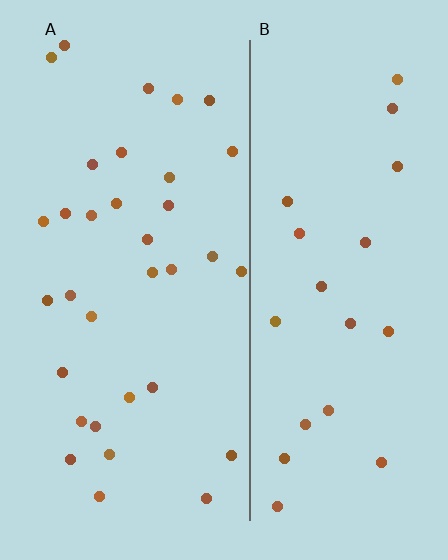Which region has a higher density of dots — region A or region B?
A (the left).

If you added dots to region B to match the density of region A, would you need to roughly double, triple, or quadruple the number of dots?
Approximately double.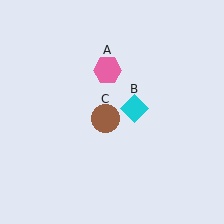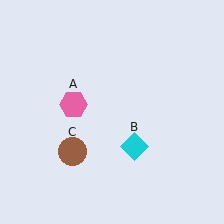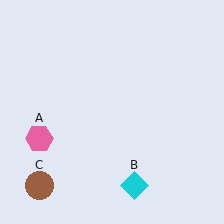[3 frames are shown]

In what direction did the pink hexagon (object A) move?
The pink hexagon (object A) moved down and to the left.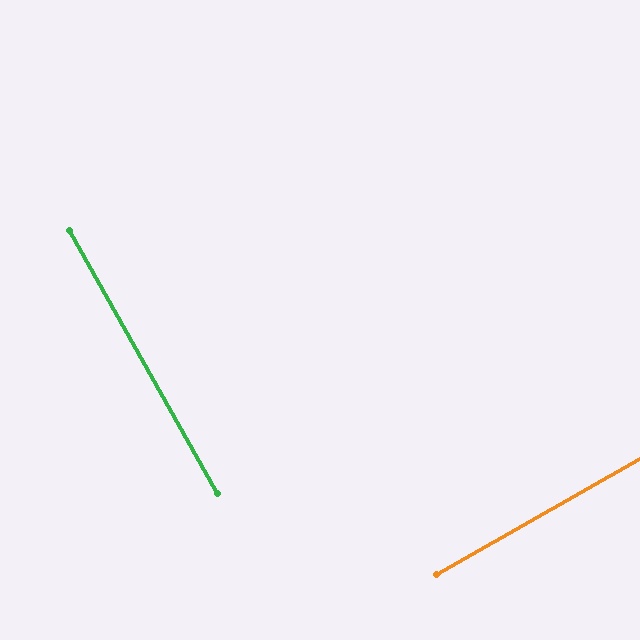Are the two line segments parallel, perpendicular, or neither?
Perpendicular — they meet at approximately 90°.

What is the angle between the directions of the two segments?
Approximately 90 degrees.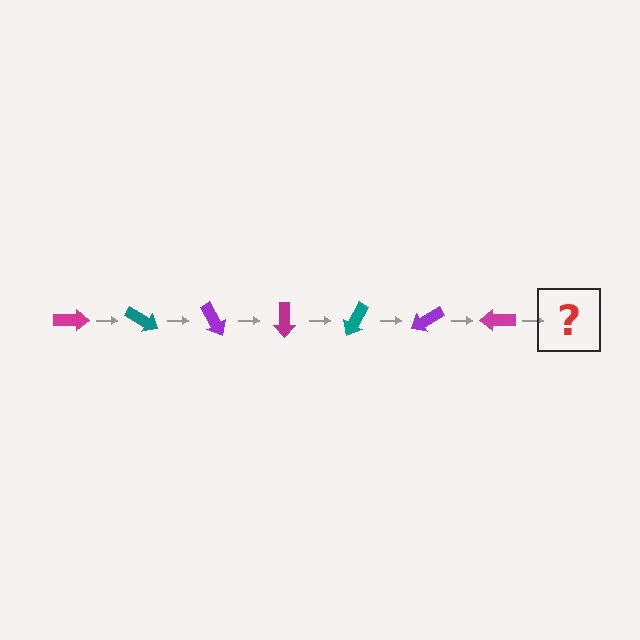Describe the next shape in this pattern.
It should be a teal arrow, rotated 210 degrees from the start.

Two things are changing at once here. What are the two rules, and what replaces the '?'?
The two rules are that it rotates 30 degrees each step and the color cycles through magenta, teal, and purple. The '?' should be a teal arrow, rotated 210 degrees from the start.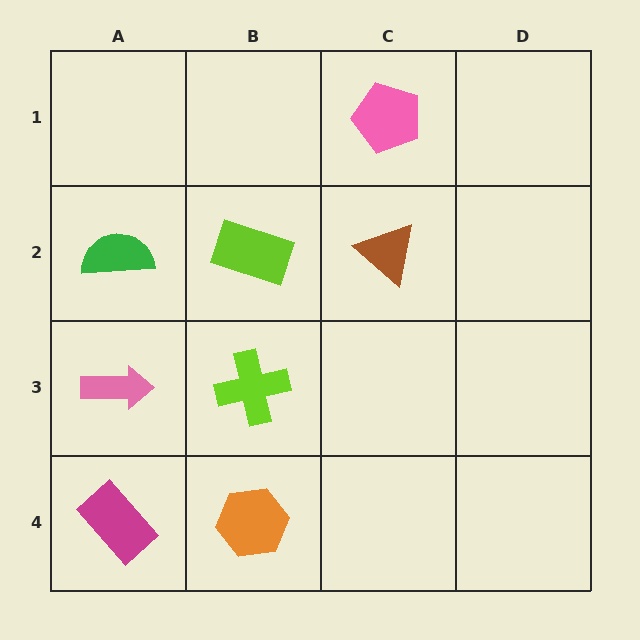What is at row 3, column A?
A pink arrow.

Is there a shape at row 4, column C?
No, that cell is empty.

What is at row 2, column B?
A lime rectangle.